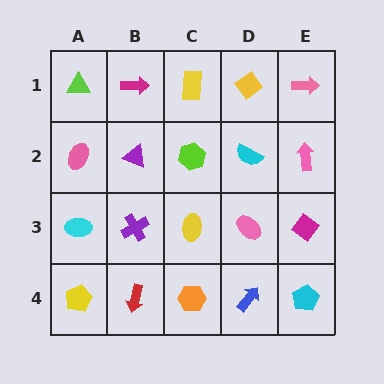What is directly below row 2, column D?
A pink ellipse.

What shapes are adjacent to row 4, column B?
A purple cross (row 3, column B), a yellow pentagon (row 4, column A), an orange hexagon (row 4, column C).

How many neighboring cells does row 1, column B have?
3.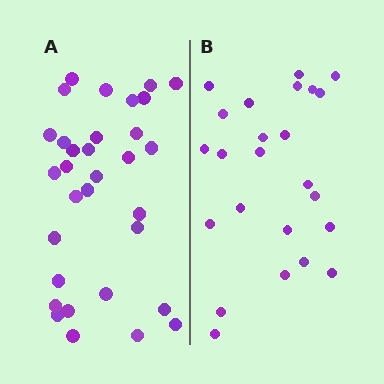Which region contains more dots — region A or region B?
Region A (the left region) has more dots.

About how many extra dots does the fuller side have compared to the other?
Region A has roughly 8 or so more dots than region B.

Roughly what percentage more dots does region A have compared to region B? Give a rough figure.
About 35% more.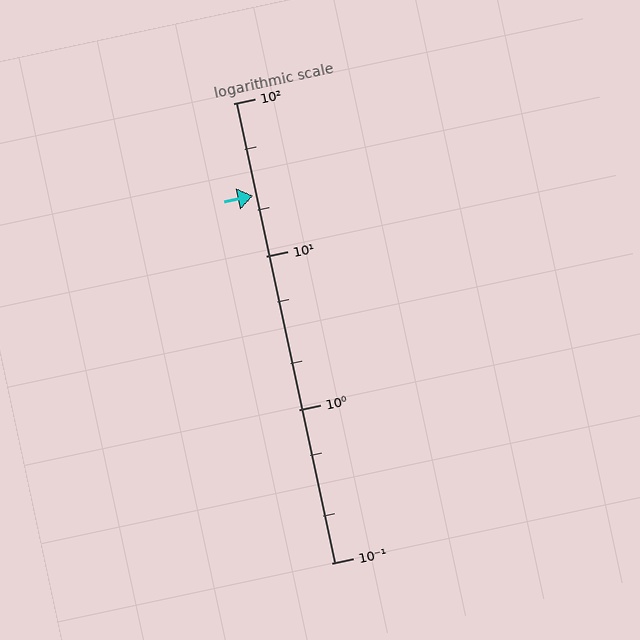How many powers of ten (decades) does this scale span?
The scale spans 3 decades, from 0.1 to 100.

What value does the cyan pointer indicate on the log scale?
The pointer indicates approximately 25.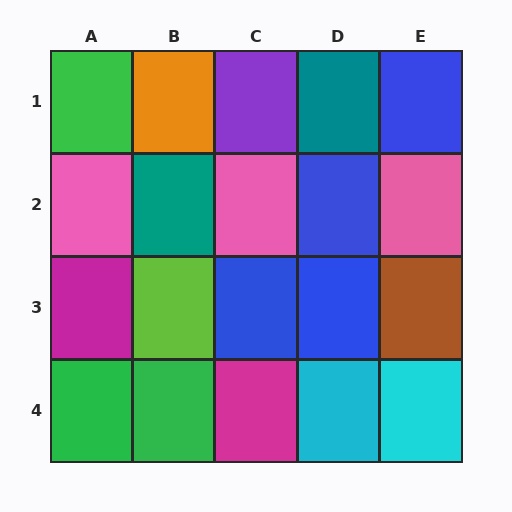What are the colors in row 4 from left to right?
Green, green, magenta, cyan, cyan.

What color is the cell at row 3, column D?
Blue.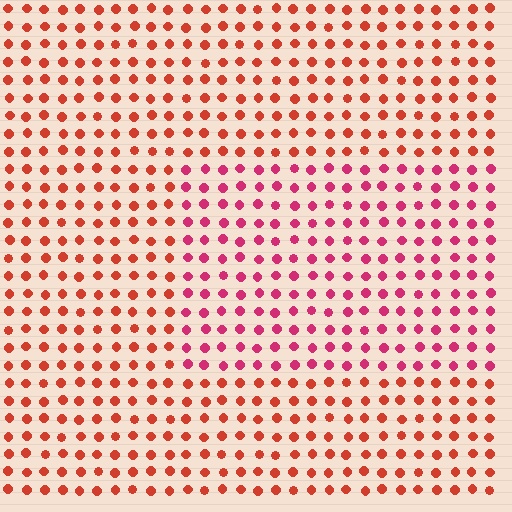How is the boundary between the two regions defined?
The boundary is defined purely by a slight shift in hue (about 32 degrees). Spacing, size, and orientation are identical on both sides.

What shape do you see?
I see a rectangle.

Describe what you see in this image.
The image is filled with small red elements in a uniform arrangement. A rectangle-shaped region is visible where the elements are tinted to a slightly different hue, forming a subtle color boundary.